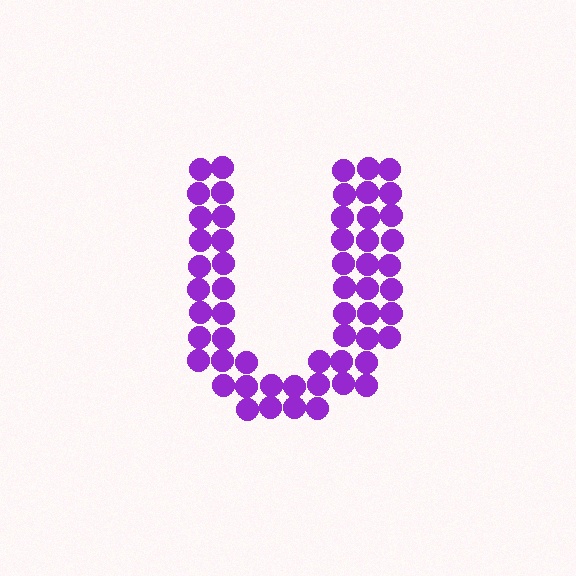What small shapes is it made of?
It is made of small circles.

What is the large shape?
The large shape is the letter U.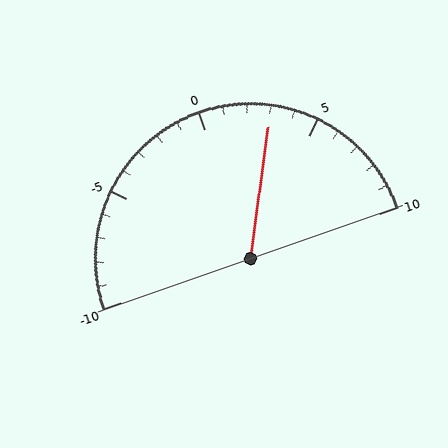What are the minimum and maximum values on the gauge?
The gauge ranges from -10 to 10.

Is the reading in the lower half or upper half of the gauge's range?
The reading is in the upper half of the range (-10 to 10).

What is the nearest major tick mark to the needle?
The nearest major tick mark is 5.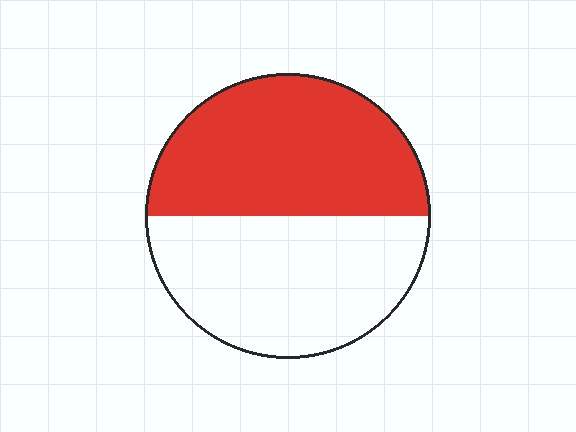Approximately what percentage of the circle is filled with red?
Approximately 50%.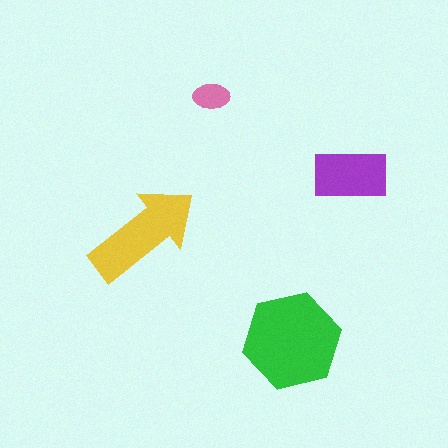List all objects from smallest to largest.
The pink ellipse, the purple rectangle, the yellow arrow, the green hexagon.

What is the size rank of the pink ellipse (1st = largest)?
4th.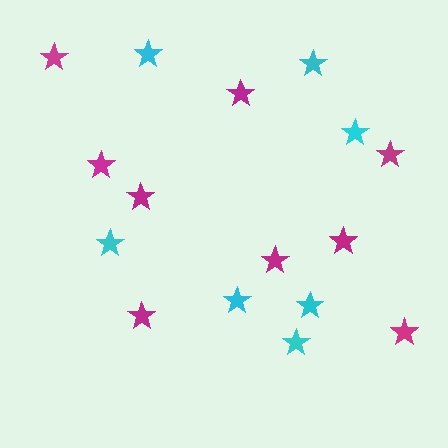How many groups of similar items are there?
There are 2 groups: one group of magenta stars (9) and one group of cyan stars (7).